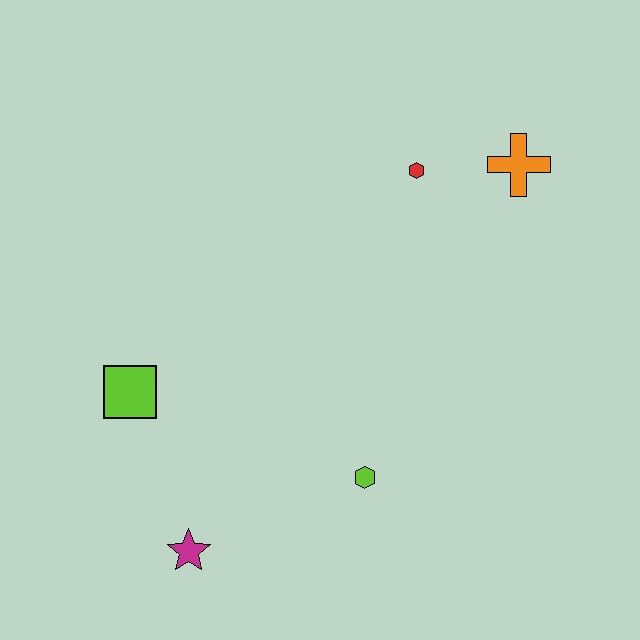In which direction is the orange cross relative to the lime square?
The orange cross is to the right of the lime square.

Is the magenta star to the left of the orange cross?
Yes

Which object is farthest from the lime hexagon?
The orange cross is farthest from the lime hexagon.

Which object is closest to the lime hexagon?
The magenta star is closest to the lime hexagon.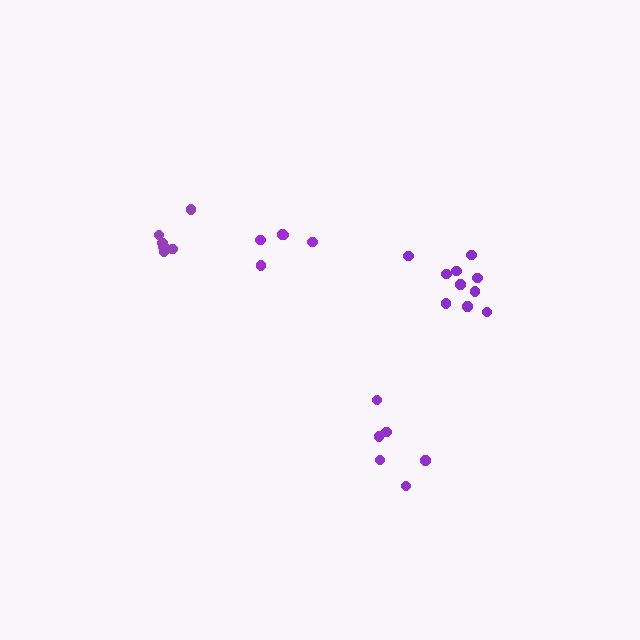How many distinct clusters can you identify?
There are 4 distinct clusters.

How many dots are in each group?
Group 1: 10 dots, Group 2: 6 dots, Group 3: 5 dots, Group 4: 6 dots (27 total).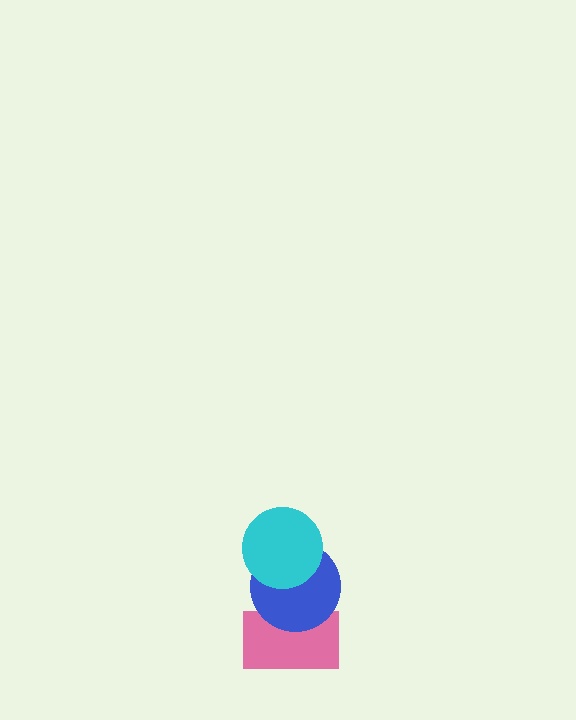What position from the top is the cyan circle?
The cyan circle is 1st from the top.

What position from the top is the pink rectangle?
The pink rectangle is 3rd from the top.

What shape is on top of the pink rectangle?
The blue circle is on top of the pink rectangle.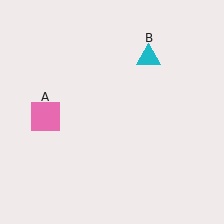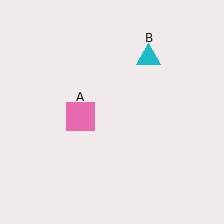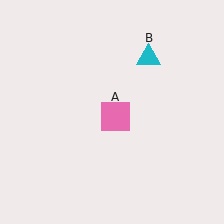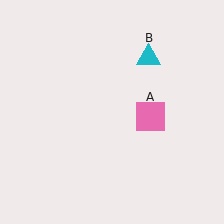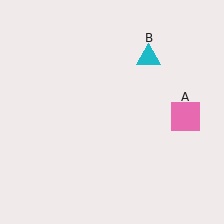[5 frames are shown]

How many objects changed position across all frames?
1 object changed position: pink square (object A).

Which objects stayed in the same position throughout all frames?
Cyan triangle (object B) remained stationary.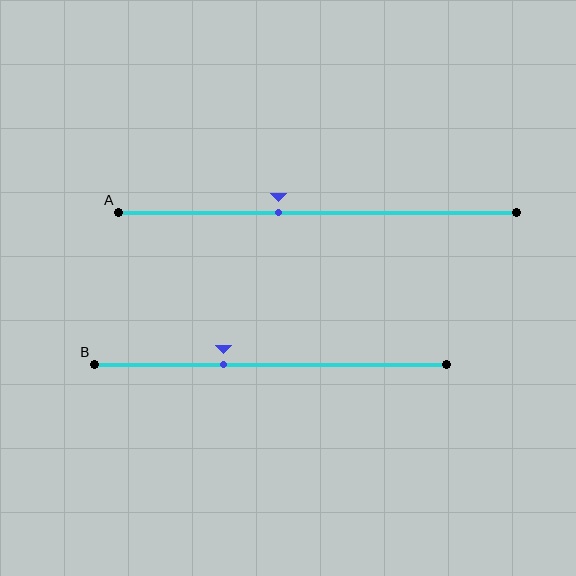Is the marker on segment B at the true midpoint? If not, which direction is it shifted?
No, the marker on segment B is shifted to the left by about 13% of the segment length.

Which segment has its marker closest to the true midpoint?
Segment A has its marker closest to the true midpoint.